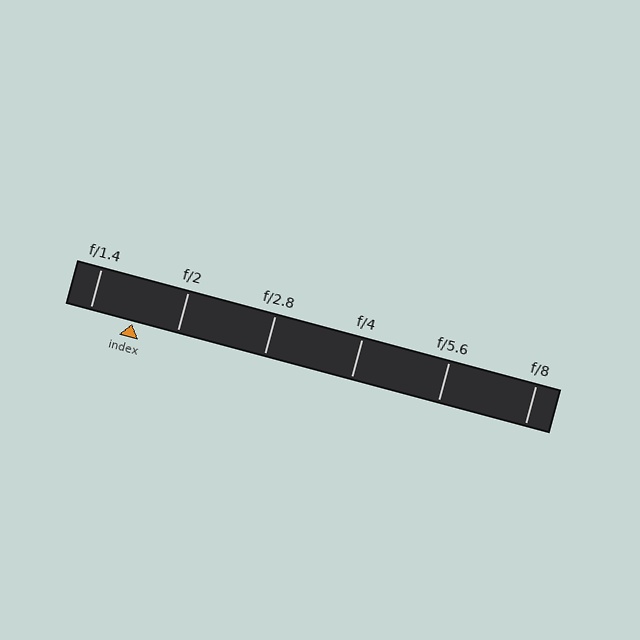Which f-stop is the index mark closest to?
The index mark is closest to f/1.4.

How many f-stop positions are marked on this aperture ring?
There are 6 f-stop positions marked.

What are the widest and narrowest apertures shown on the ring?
The widest aperture shown is f/1.4 and the narrowest is f/8.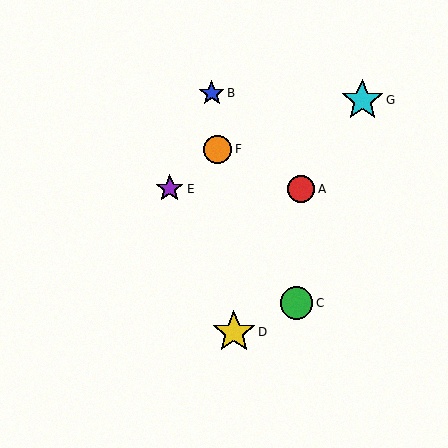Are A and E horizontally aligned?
Yes, both are at y≈189.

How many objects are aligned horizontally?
2 objects (A, E) are aligned horizontally.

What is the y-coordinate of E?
Object E is at y≈189.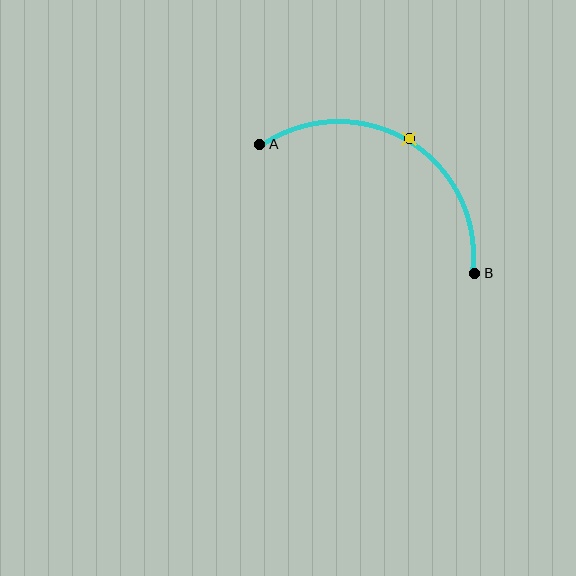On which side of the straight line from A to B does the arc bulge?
The arc bulges above the straight line connecting A and B.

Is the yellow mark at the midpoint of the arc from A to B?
Yes. The yellow mark lies on the arc at equal arc-length from both A and B — it is the arc midpoint.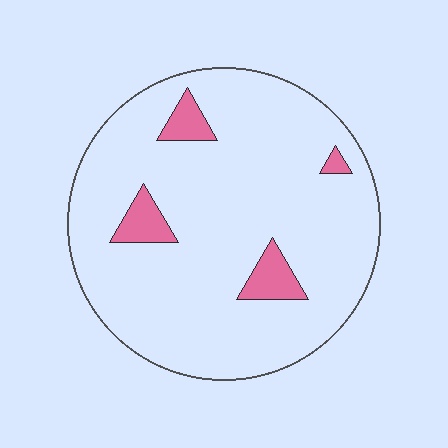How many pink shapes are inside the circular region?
4.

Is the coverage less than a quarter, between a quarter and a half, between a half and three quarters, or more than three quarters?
Less than a quarter.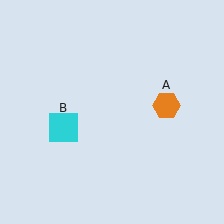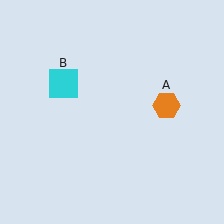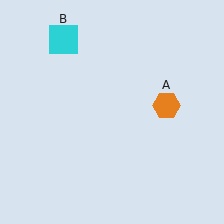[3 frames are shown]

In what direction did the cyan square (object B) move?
The cyan square (object B) moved up.